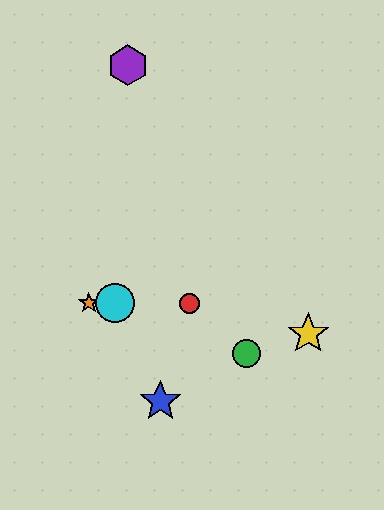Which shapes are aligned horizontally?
The red circle, the orange star, the cyan circle are aligned horizontally.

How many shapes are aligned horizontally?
3 shapes (the red circle, the orange star, the cyan circle) are aligned horizontally.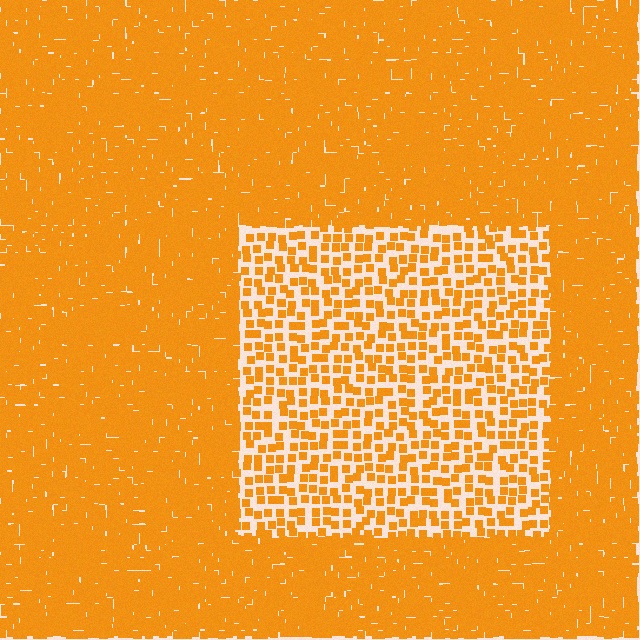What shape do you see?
I see a rectangle.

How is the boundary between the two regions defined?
The boundary is defined by a change in element density (approximately 2.8x ratio). All elements are the same color, size, and shape.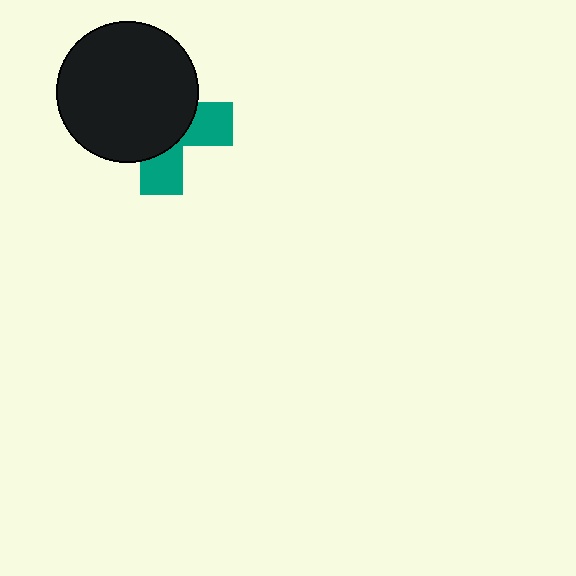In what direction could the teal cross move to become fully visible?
The teal cross could move toward the lower-right. That would shift it out from behind the black circle entirely.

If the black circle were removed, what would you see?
You would see the complete teal cross.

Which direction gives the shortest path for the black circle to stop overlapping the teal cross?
Moving toward the upper-left gives the shortest separation.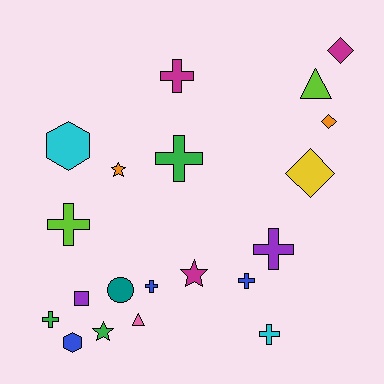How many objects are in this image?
There are 20 objects.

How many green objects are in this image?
There are 3 green objects.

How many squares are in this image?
There is 1 square.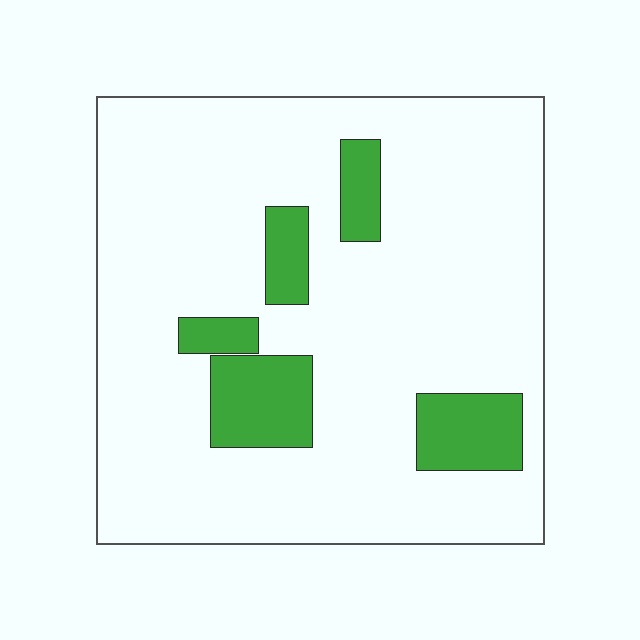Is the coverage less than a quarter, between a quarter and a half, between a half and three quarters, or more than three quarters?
Less than a quarter.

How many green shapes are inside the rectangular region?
5.